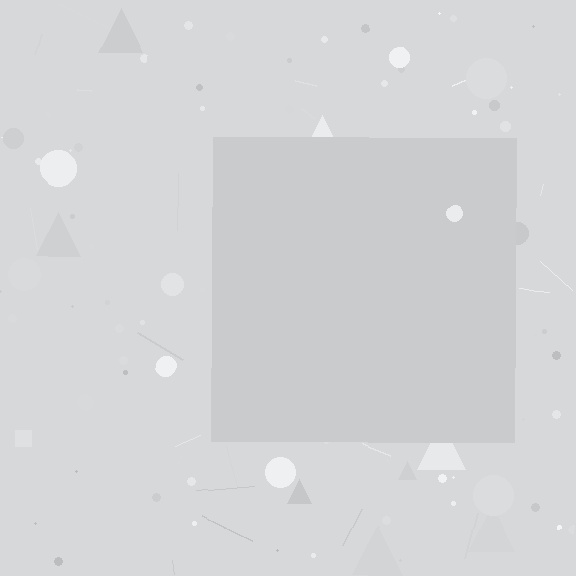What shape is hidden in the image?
A square is hidden in the image.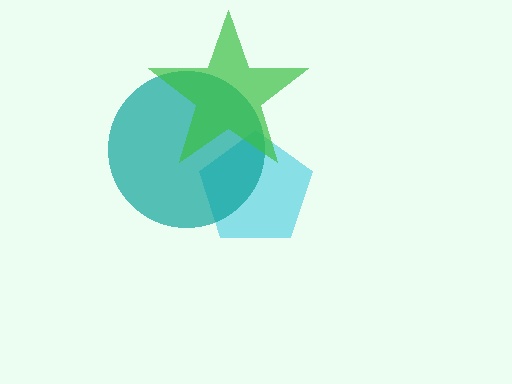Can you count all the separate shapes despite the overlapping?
Yes, there are 3 separate shapes.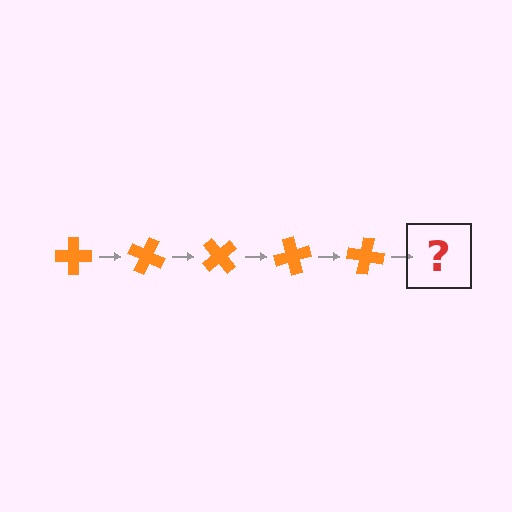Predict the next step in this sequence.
The next step is an orange cross rotated 125 degrees.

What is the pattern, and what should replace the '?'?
The pattern is that the cross rotates 25 degrees each step. The '?' should be an orange cross rotated 125 degrees.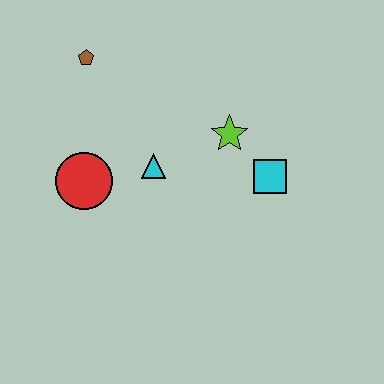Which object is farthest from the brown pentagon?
The cyan square is farthest from the brown pentagon.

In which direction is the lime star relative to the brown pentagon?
The lime star is to the right of the brown pentagon.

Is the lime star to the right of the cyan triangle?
Yes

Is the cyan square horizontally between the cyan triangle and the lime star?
No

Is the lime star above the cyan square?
Yes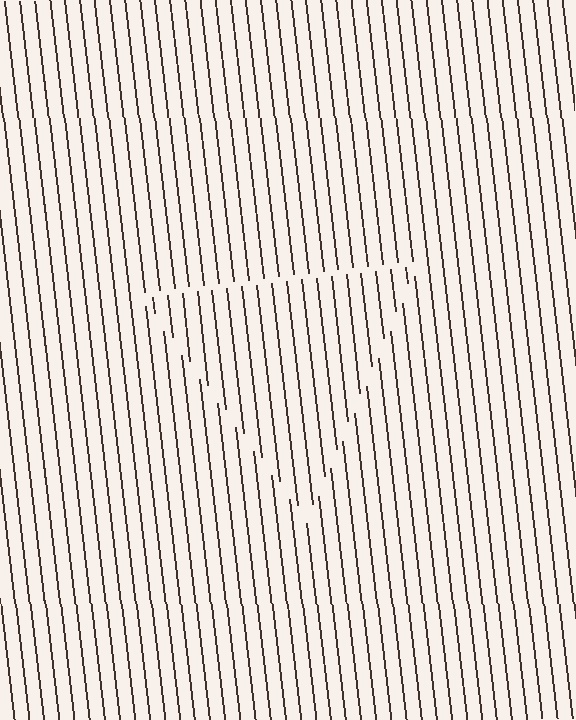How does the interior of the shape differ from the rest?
The interior of the shape contains the same grating, shifted by half a period — the contour is defined by the phase discontinuity where line-ends from the inner and outer gratings abut.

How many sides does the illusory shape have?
3 sides — the line-ends trace a triangle.